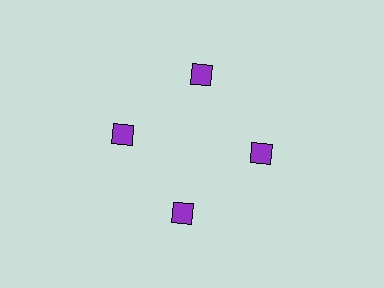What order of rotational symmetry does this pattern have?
This pattern has 4-fold rotational symmetry.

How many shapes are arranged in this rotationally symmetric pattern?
There are 4 shapes, arranged in 4 groups of 1.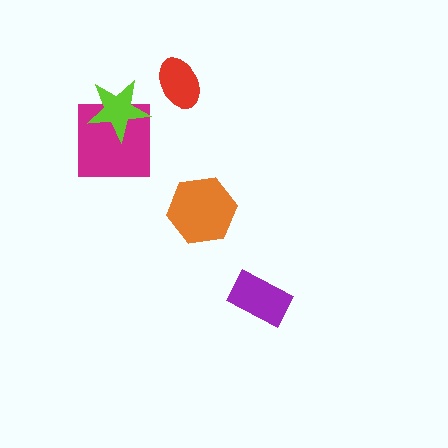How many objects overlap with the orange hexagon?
0 objects overlap with the orange hexagon.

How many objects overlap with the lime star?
1 object overlaps with the lime star.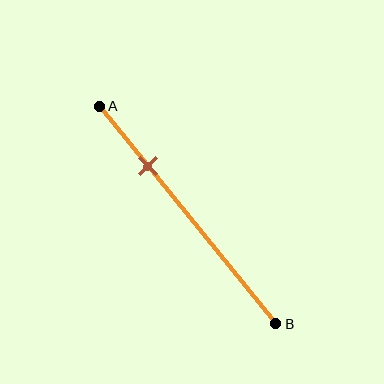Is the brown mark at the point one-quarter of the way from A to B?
Yes, the mark is approximately at the one-quarter point.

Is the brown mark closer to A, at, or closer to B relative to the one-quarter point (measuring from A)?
The brown mark is approximately at the one-quarter point of segment AB.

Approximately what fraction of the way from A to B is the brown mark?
The brown mark is approximately 30% of the way from A to B.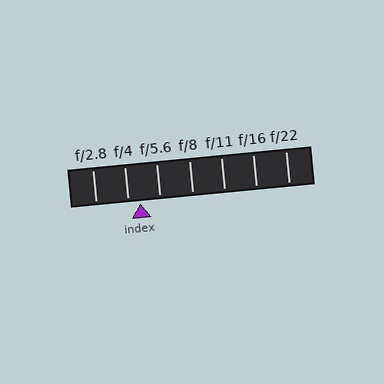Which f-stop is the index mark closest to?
The index mark is closest to f/4.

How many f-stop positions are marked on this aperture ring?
There are 7 f-stop positions marked.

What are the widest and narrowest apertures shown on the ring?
The widest aperture shown is f/2.8 and the narrowest is f/22.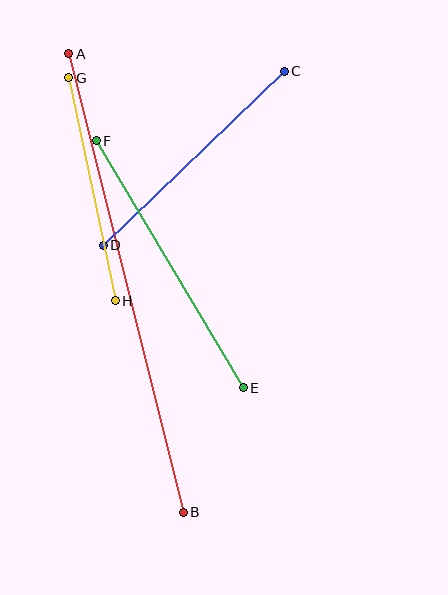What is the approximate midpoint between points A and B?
The midpoint is at approximately (126, 283) pixels.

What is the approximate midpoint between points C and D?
The midpoint is at approximately (194, 158) pixels.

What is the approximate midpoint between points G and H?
The midpoint is at approximately (92, 189) pixels.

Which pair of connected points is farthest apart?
Points A and B are farthest apart.